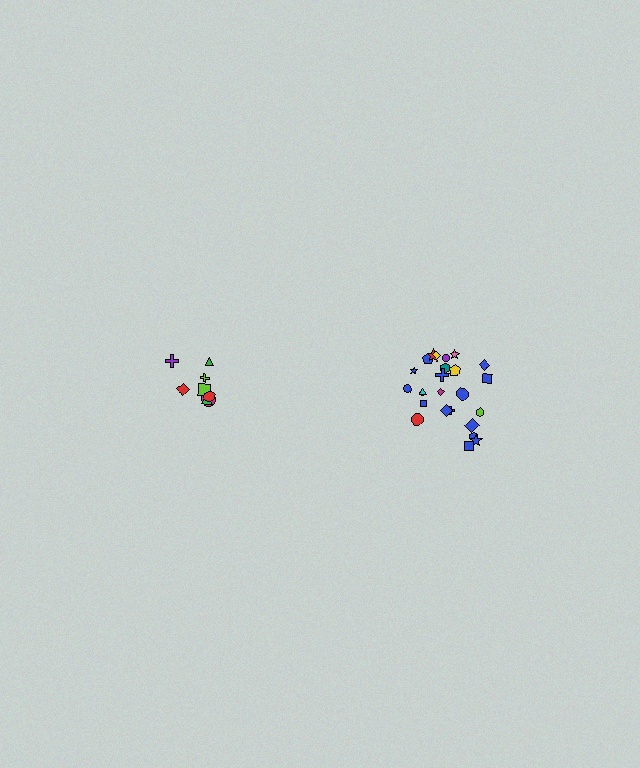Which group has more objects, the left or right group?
The right group.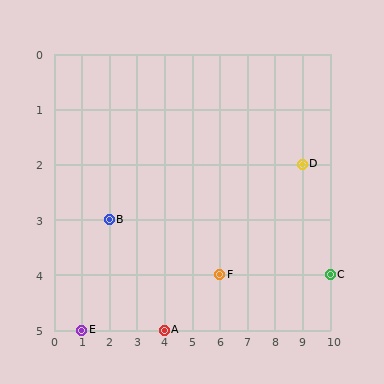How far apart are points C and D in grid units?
Points C and D are 1 column and 2 rows apart (about 2.2 grid units diagonally).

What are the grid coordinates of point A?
Point A is at grid coordinates (4, 5).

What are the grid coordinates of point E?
Point E is at grid coordinates (1, 5).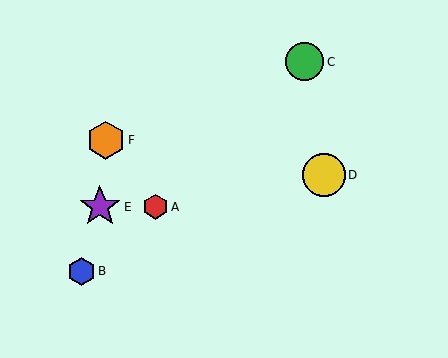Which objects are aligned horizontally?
Objects A, E are aligned horizontally.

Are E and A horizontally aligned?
Yes, both are at y≈207.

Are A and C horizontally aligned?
No, A is at y≈207 and C is at y≈62.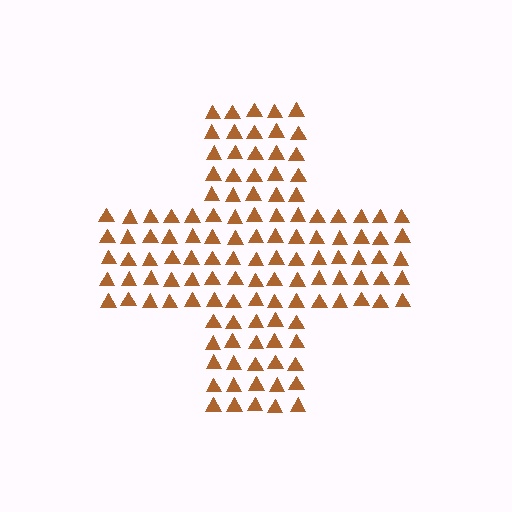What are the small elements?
The small elements are triangles.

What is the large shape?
The large shape is a cross.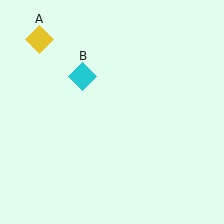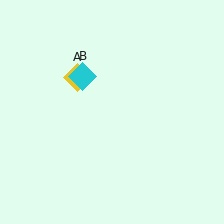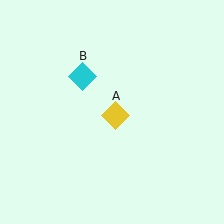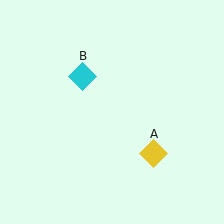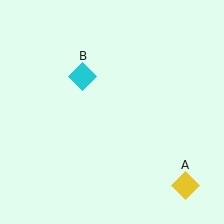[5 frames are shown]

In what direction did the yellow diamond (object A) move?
The yellow diamond (object A) moved down and to the right.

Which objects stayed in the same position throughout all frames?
Cyan diamond (object B) remained stationary.